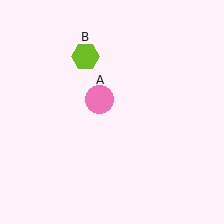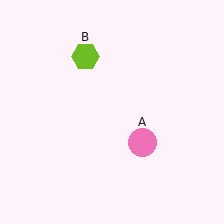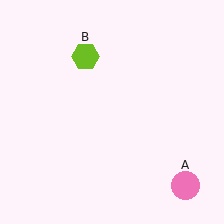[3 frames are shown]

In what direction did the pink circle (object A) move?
The pink circle (object A) moved down and to the right.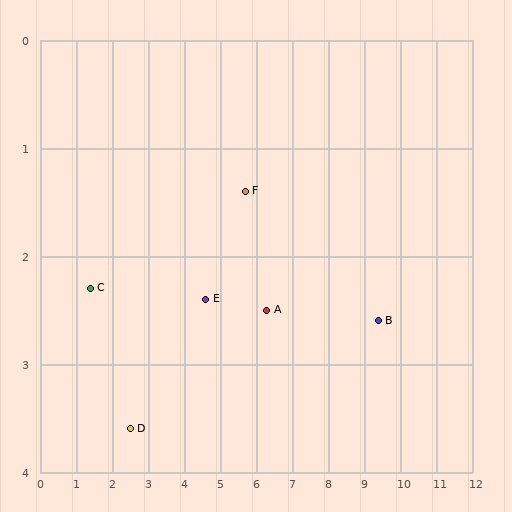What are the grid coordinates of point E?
Point E is at approximately (4.6, 2.4).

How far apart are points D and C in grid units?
Points D and C are about 1.7 grid units apart.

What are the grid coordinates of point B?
Point B is at approximately (9.4, 2.6).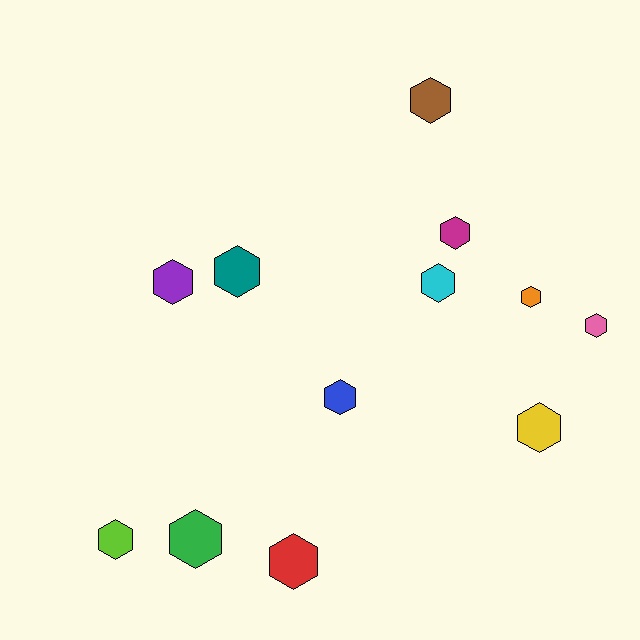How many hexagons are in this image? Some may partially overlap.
There are 12 hexagons.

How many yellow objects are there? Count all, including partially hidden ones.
There is 1 yellow object.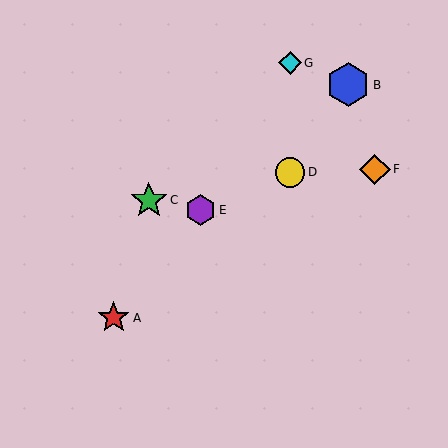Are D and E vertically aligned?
No, D is at x≈290 and E is at x≈201.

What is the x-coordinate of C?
Object C is at x≈149.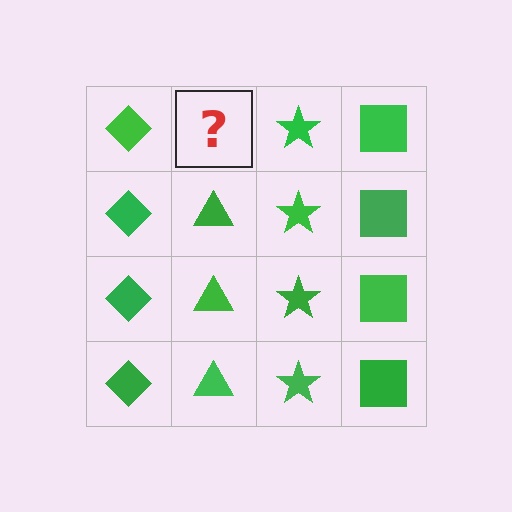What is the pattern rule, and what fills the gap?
The rule is that each column has a consistent shape. The gap should be filled with a green triangle.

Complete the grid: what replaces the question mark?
The question mark should be replaced with a green triangle.